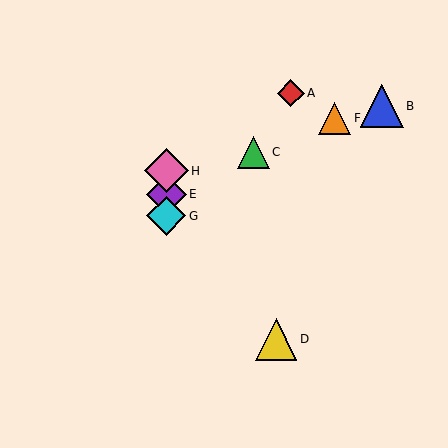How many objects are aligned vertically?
3 objects (E, G, H) are aligned vertically.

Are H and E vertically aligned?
Yes, both are at x≈166.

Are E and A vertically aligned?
No, E is at x≈166 and A is at x≈291.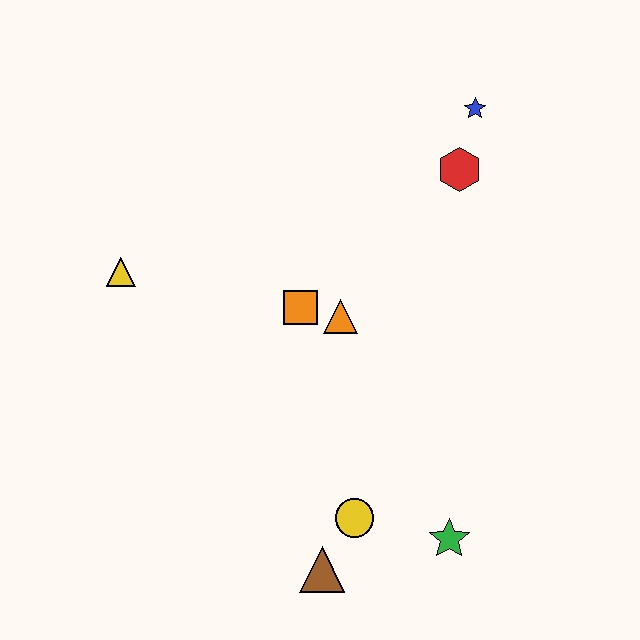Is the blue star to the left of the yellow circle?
No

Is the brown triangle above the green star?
No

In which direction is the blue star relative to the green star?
The blue star is above the green star.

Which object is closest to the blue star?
The red hexagon is closest to the blue star.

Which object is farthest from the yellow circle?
The blue star is farthest from the yellow circle.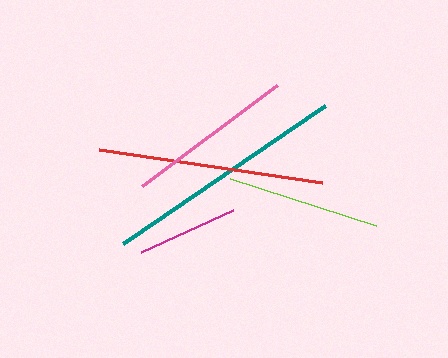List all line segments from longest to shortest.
From longest to shortest: teal, red, pink, lime, magenta.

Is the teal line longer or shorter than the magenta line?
The teal line is longer than the magenta line.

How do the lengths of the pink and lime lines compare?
The pink and lime lines are approximately the same length.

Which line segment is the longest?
The teal line is the longest at approximately 244 pixels.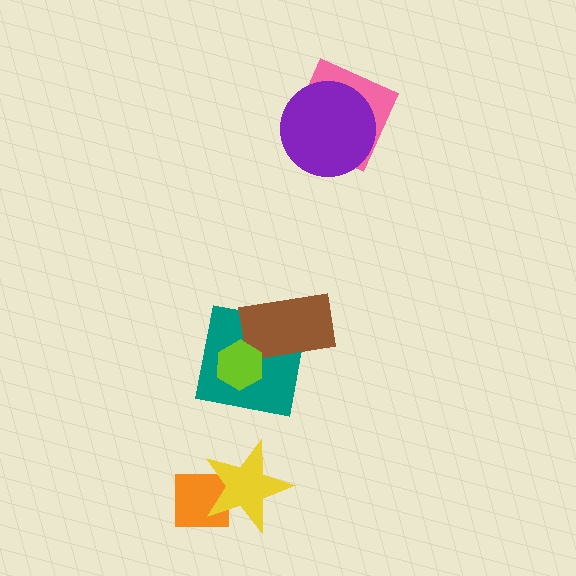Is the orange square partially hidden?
Yes, it is partially covered by another shape.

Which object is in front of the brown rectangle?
The lime hexagon is in front of the brown rectangle.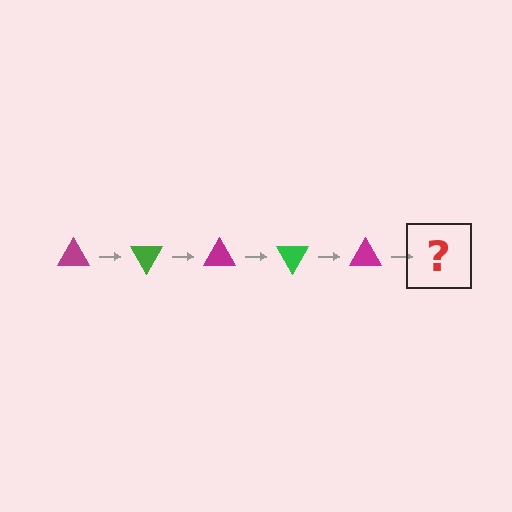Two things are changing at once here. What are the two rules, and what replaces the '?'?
The two rules are that it rotates 60 degrees each step and the color cycles through magenta and green. The '?' should be a green triangle, rotated 300 degrees from the start.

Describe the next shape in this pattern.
It should be a green triangle, rotated 300 degrees from the start.